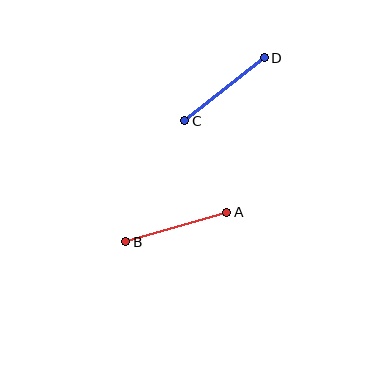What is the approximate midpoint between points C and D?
The midpoint is at approximately (225, 89) pixels.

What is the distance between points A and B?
The distance is approximately 105 pixels.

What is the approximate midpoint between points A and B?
The midpoint is at approximately (176, 227) pixels.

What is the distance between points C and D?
The distance is approximately 101 pixels.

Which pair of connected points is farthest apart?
Points A and B are farthest apart.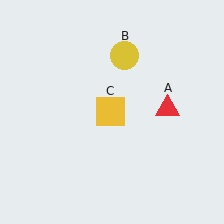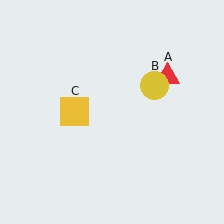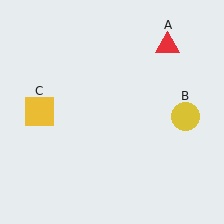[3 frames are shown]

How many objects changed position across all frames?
3 objects changed position: red triangle (object A), yellow circle (object B), yellow square (object C).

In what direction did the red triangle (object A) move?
The red triangle (object A) moved up.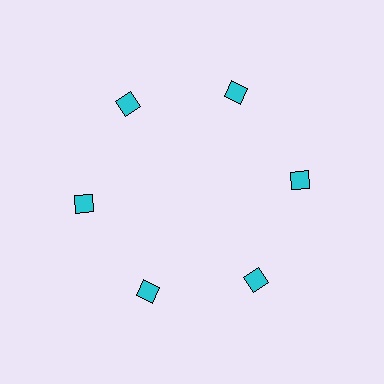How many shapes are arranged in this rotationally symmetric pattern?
There are 6 shapes, arranged in 6 groups of 1.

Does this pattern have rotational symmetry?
Yes, this pattern has 6-fold rotational symmetry. It looks the same after rotating 60 degrees around the center.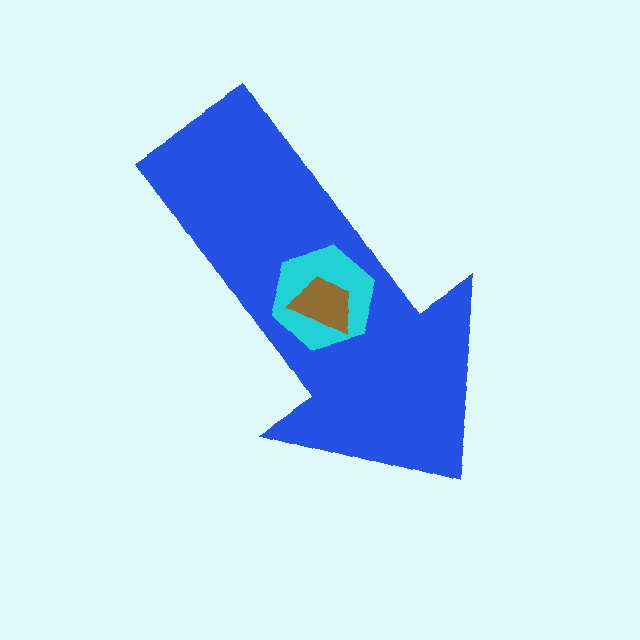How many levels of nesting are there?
3.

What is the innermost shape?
The brown trapezoid.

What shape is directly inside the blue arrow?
The cyan hexagon.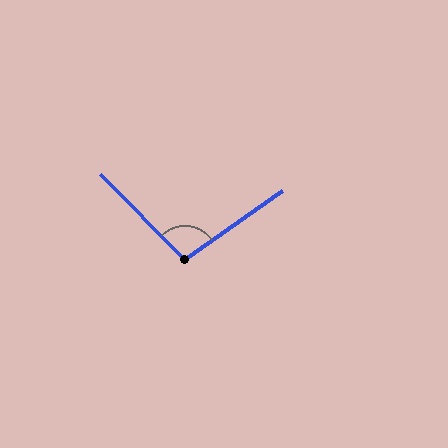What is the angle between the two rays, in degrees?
Approximately 100 degrees.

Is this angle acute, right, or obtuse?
It is obtuse.